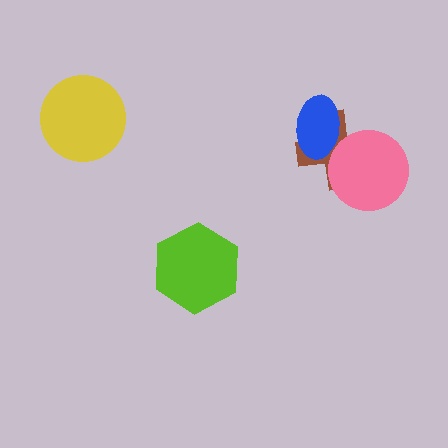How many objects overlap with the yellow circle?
0 objects overlap with the yellow circle.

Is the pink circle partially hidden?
No, no other shape covers it.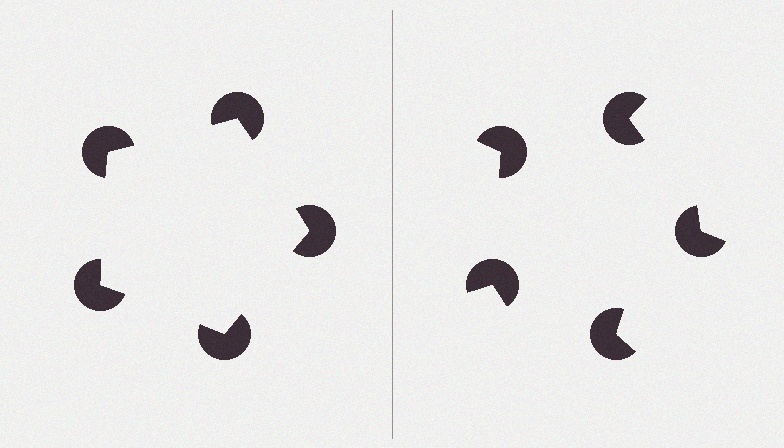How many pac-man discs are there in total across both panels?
10 — 5 on each side.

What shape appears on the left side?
An illusory pentagon.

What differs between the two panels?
The pac-man discs are positioned identically on both sides; only the wedge orientations differ. On the left they align to a pentagon; on the right they are misaligned.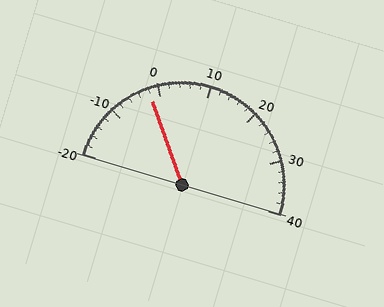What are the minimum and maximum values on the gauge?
The gauge ranges from -20 to 40.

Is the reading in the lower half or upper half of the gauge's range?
The reading is in the lower half of the range (-20 to 40).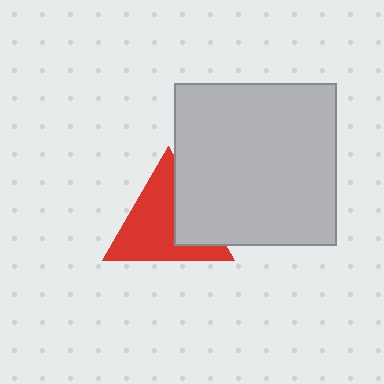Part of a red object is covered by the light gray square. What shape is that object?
It is a triangle.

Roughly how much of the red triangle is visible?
Most of it is visible (roughly 69%).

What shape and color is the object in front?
The object in front is a light gray square.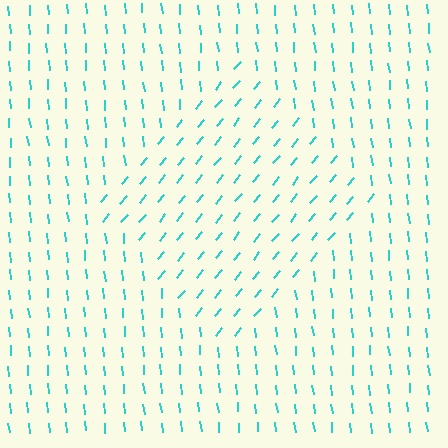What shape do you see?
I see a diamond.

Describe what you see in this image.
The image is filled with small cyan line segments. A diamond region in the image has lines oriented differently from the surrounding lines, creating a visible texture boundary.